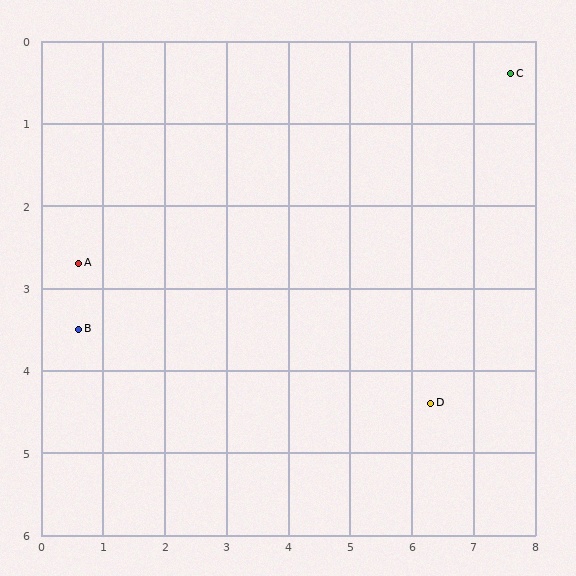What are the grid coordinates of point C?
Point C is at approximately (7.6, 0.4).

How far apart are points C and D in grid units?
Points C and D are about 4.2 grid units apart.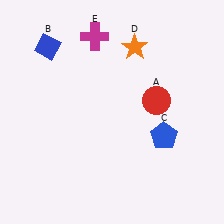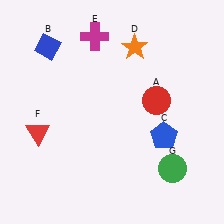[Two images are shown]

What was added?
A red triangle (F), a green circle (G) were added in Image 2.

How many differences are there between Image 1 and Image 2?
There are 2 differences between the two images.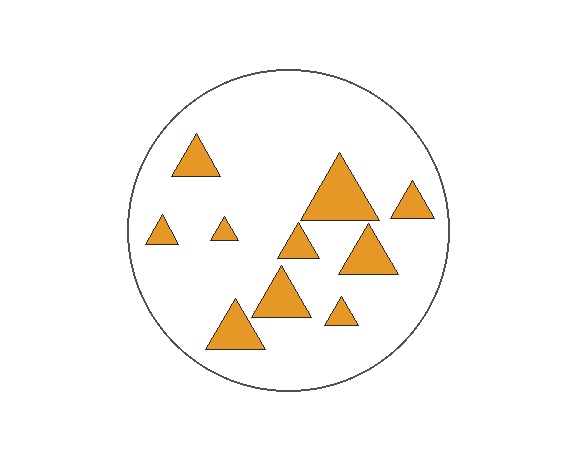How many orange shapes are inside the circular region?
10.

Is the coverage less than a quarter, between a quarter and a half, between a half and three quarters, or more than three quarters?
Less than a quarter.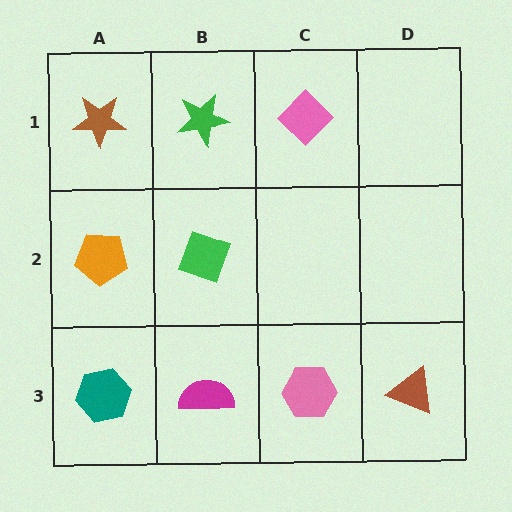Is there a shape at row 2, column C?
No, that cell is empty.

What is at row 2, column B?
A green diamond.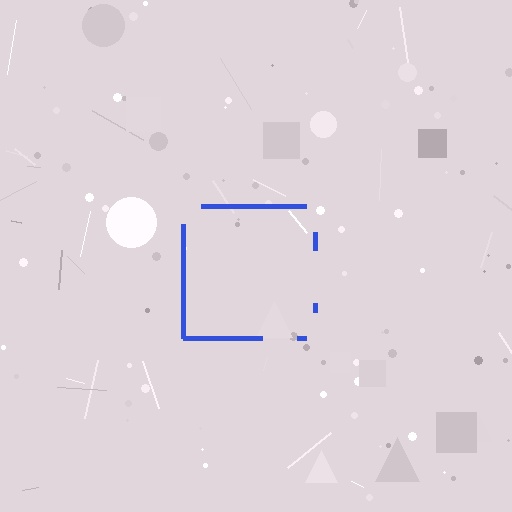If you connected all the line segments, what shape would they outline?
They would outline a square.